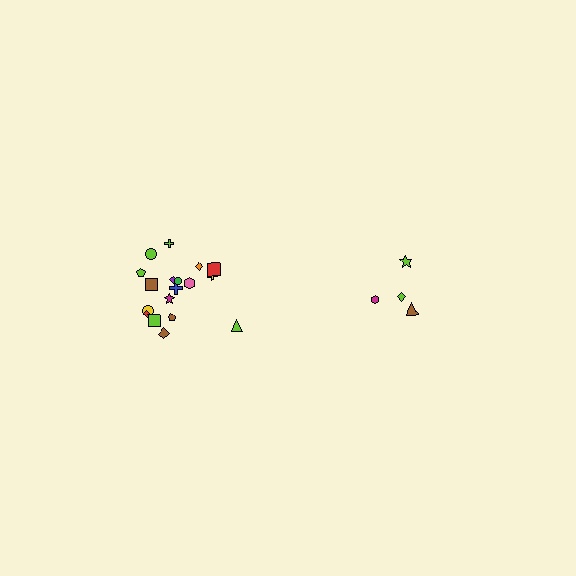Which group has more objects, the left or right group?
The left group.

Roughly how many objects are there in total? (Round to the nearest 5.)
Roughly 20 objects in total.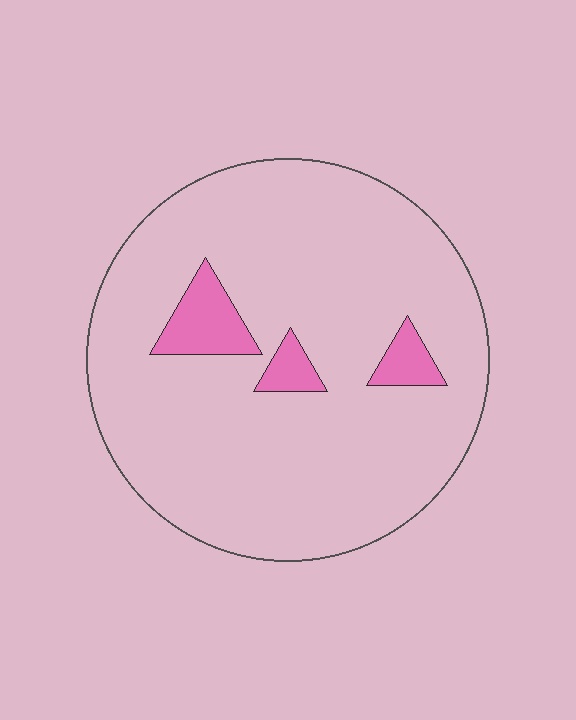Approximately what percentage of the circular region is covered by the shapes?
Approximately 10%.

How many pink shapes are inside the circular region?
3.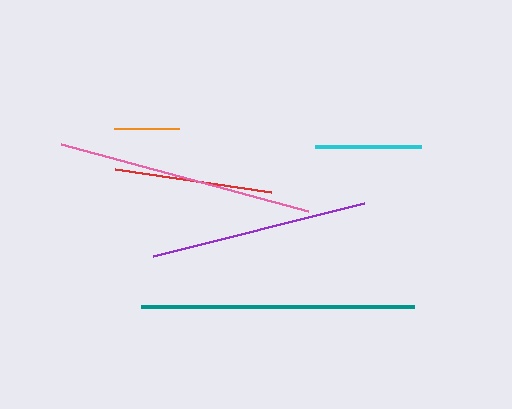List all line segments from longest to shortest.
From longest to shortest: teal, pink, purple, red, cyan, orange.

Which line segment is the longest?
The teal line is the longest at approximately 273 pixels.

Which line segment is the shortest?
The orange line is the shortest at approximately 65 pixels.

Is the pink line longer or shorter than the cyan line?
The pink line is longer than the cyan line.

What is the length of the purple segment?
The purple segment is approximately 217 pixels long.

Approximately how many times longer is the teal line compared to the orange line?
The teal line is approximately 4.2 times the length of the orange line.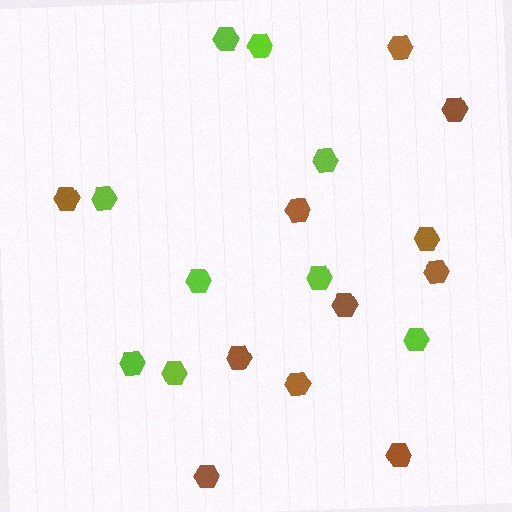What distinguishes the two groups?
There are 2 groups: one group of lime hexagons (9) and one group of brown hexagons (11).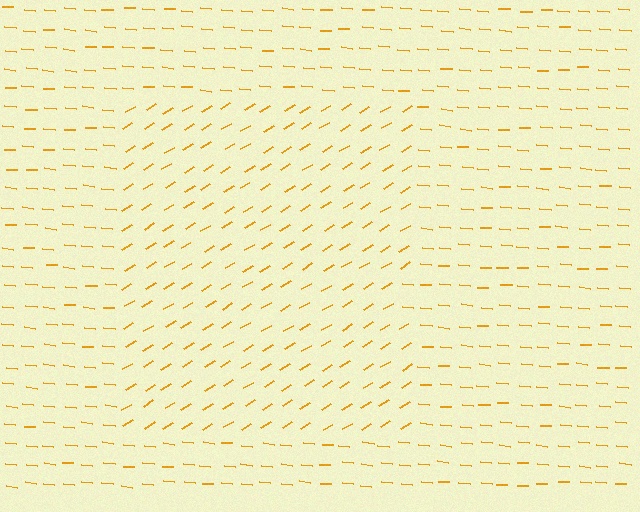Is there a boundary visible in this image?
Yes, there is a texture boundary formed by a change in line orientation.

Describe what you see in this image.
The image is filled with small orange line segments. A rectangle region in the image has lines oriented differently from the surrounding lines, creating a visible texture boundary.